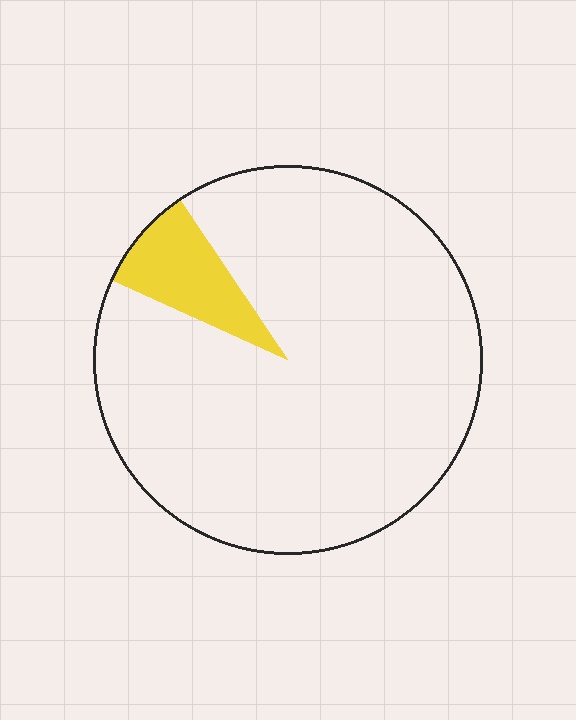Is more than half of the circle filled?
No.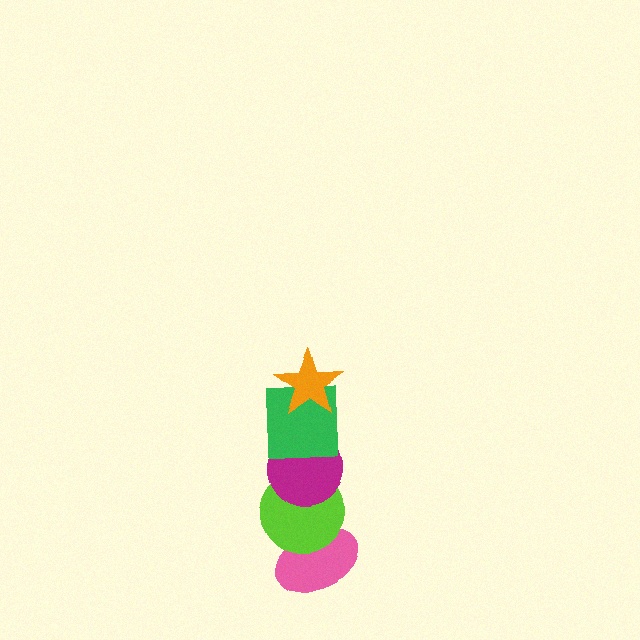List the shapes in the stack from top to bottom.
From top to bottom: the orange star, the green square, the magenta circle, the lime circle, the pink ellipse.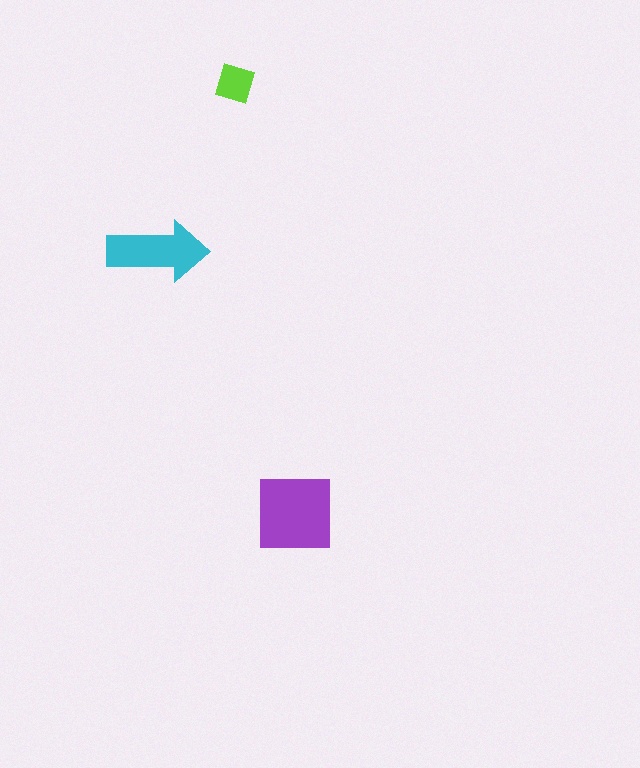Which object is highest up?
The lime diamond is topmost.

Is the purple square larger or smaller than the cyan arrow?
Larger.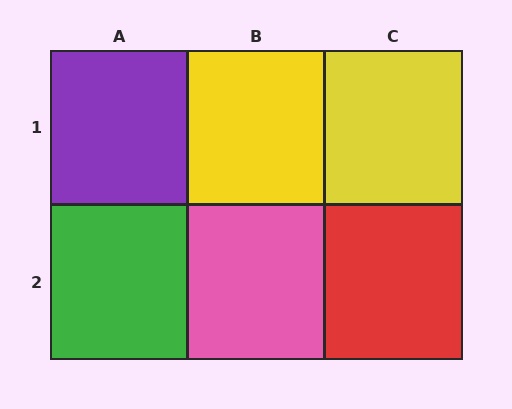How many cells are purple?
1 cell is purple.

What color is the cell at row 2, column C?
Red.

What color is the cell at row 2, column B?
Pink.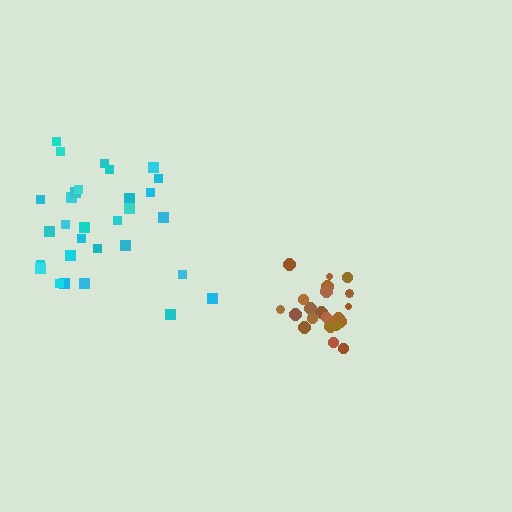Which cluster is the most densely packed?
Brown.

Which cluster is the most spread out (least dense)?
Cyan.